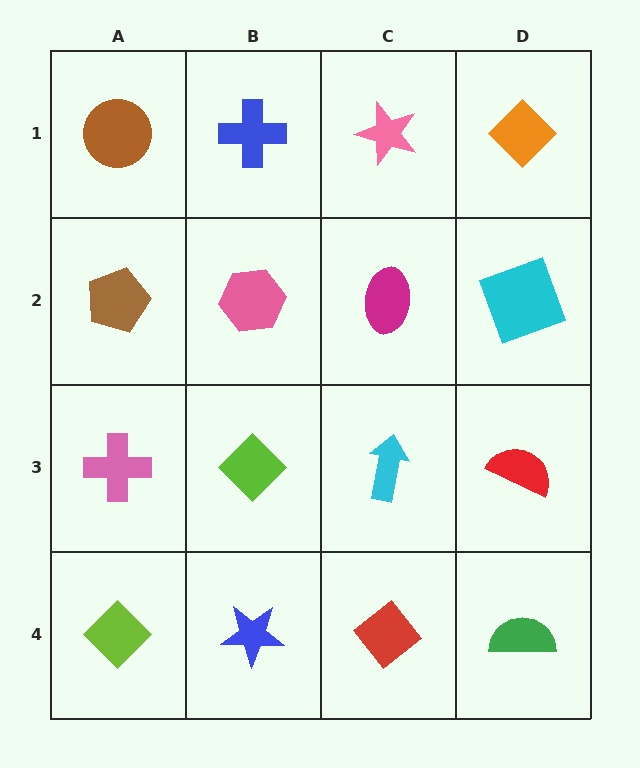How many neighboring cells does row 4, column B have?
3.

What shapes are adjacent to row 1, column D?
A cyan square (row 2, column D), a pink star (row 1, column C).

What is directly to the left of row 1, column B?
A brown circle.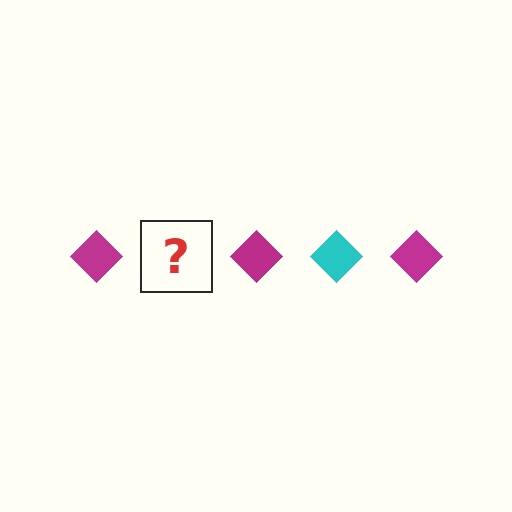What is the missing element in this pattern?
The missing element is a cyan diamond.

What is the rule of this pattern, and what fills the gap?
The rule is that the pattern cycles through magenta, cyan diamonds. The gap should be filled with a cyan diamond.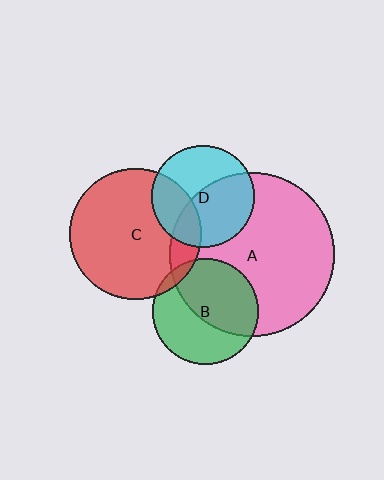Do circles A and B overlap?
Yes.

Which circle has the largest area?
Circle A (pink).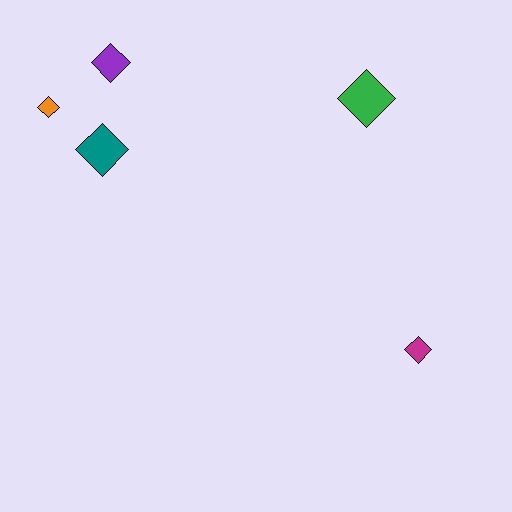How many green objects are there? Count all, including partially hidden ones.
There is 1 green object.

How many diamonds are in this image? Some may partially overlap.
There are 5 diamonds.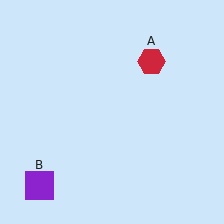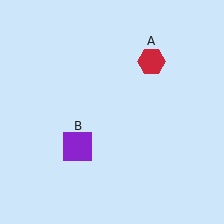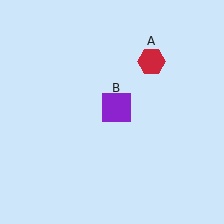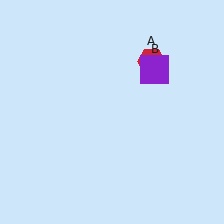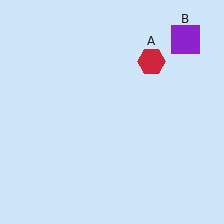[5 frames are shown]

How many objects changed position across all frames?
1 object changed position: purple square (object B).